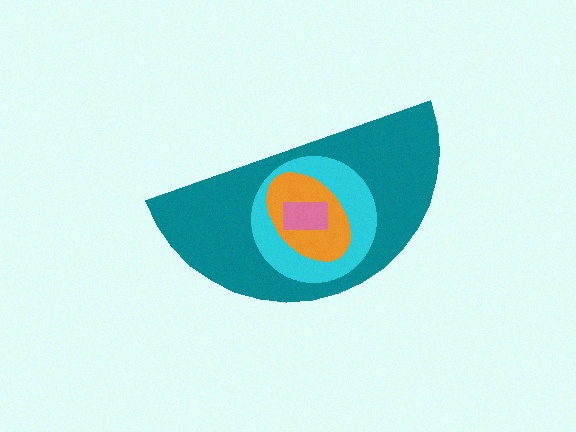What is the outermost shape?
The teal semicircle.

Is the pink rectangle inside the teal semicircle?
Yes.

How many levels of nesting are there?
4.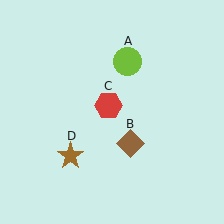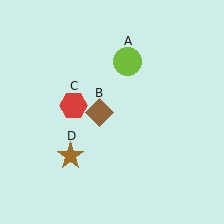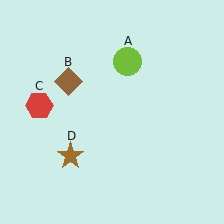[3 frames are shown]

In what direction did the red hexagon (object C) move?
The red hexagon (object C) moved left.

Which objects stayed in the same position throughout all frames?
Lime circle (object A) and brown star (object D) remained stationary.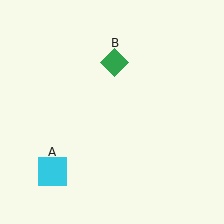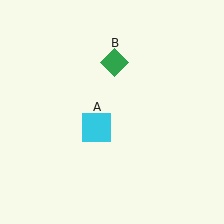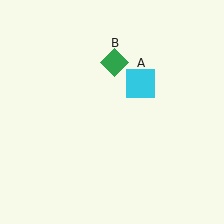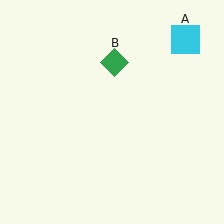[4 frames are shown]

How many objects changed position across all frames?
1 object changed position: cyan square (object A).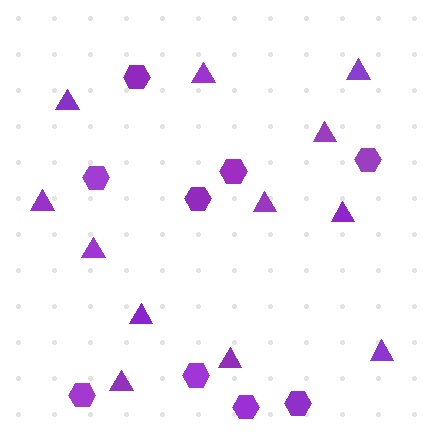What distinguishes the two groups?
There are 2 groups: one group of triangles (12) and one group of hexagons (9).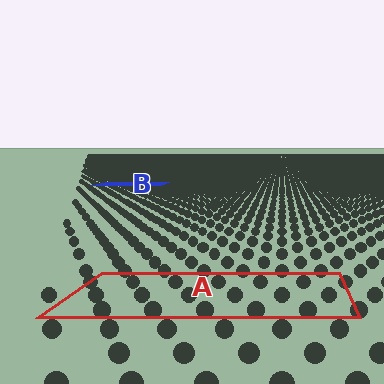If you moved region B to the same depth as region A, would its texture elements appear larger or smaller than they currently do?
They would appear larger. At a closer depth, the same texture elements are projected at a bigger on-screen size.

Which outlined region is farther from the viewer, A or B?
Region B is farther from the viewer — the texture elements inside it appear smaller and more densely packed.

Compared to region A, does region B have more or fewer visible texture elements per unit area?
Region B has more texture elements per unit area — they are packed more densely because it is farther away.